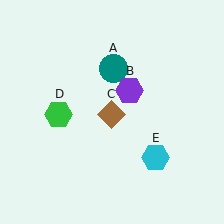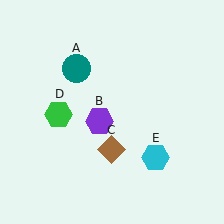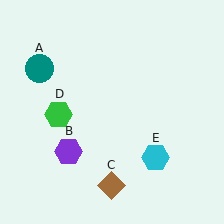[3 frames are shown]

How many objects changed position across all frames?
3 objects changed position: teal circle (object A), purple hexagon (object B), brown diamond (object C).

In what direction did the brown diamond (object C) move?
The brown diamond (object C) moved down.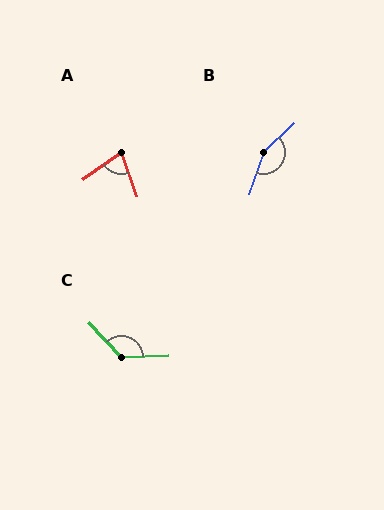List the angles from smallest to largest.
A (75°), C (131°), B (152°).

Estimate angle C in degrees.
Approximately 131 degrees.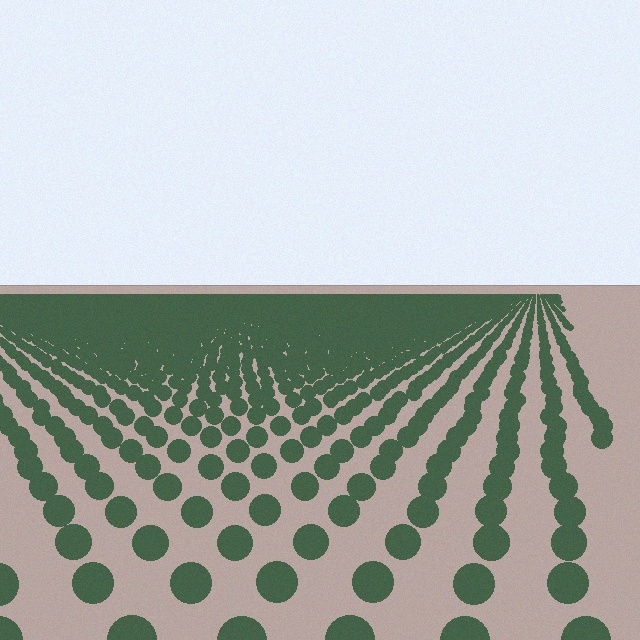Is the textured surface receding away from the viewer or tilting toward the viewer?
The surface is receding away from the viewer. Texture elements get smaller and denser toward the top.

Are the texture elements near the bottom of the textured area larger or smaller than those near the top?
Larger. Near the bottom, elements are closer to the viewer and appear at a bigger on-screen size.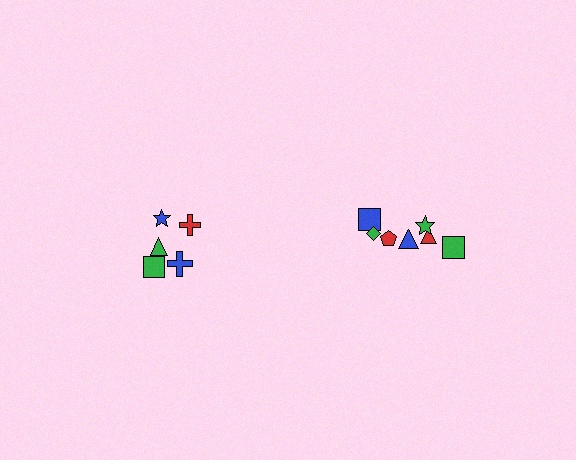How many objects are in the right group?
There are 7 objects.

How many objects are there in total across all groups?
There are 12 objects.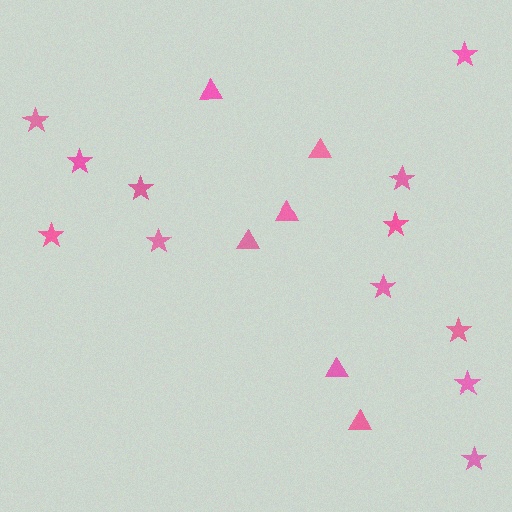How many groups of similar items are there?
There are 2 groups: one group of stars (12) and one group of triangles (6).